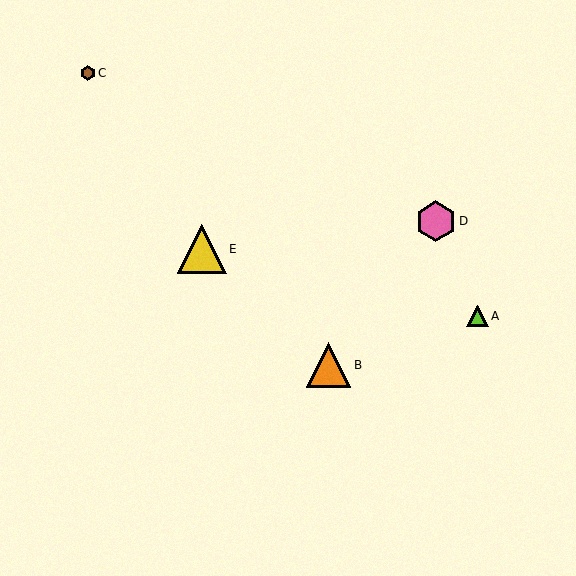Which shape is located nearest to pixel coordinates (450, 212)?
The pink hexagon (labeled D) at (436, 221) is nearest to that location.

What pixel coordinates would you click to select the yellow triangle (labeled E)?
Click at (202, 249) to select the yellow triangle E.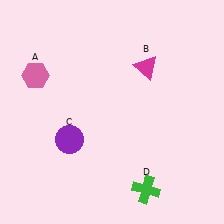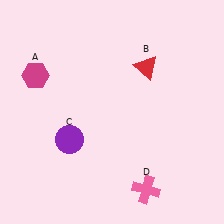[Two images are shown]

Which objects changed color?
A changed from pink to magenta. B changed from magenta to red. D changed from green to pink.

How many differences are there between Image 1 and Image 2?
There are 3 differences between the two images.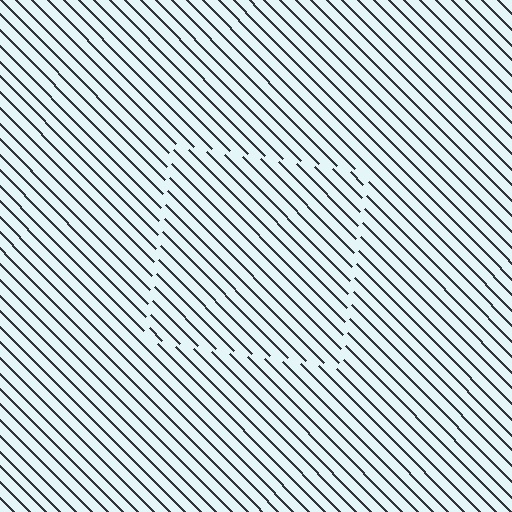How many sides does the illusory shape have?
4 sides — the line-ends trace a square.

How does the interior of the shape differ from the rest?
The interior of the shape contains the same grating, shifted by half a period — the contour is defined by the phase discontinuity where line-ends from the inner and outer gratings abut.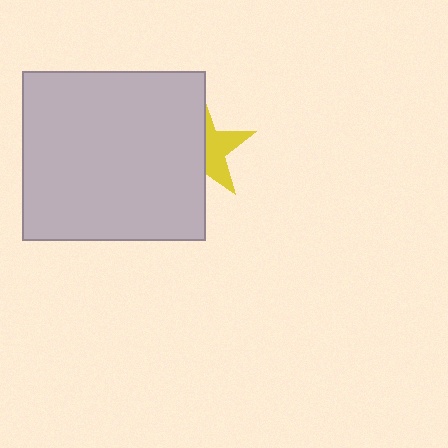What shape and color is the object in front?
The object in front is a light gray rectangle.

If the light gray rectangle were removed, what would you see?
You would see the complete yellow star.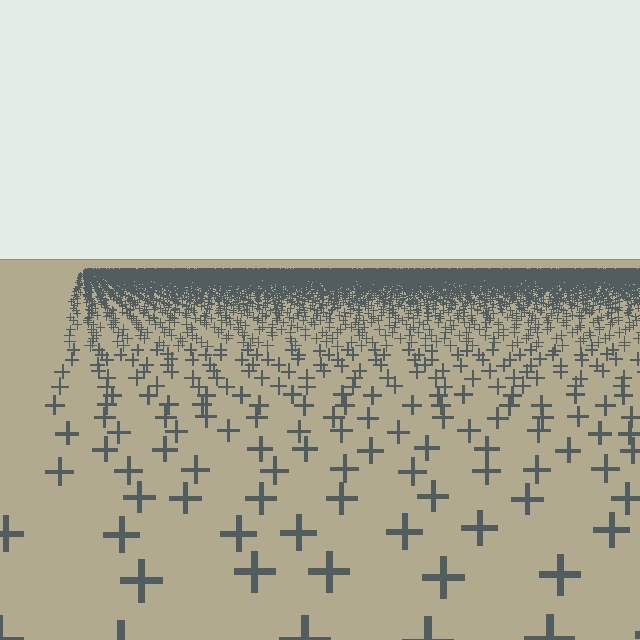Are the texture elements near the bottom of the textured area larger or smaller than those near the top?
Larger. Near the bottom, elements are closer to the viewer and appear at a bigger on-screen size.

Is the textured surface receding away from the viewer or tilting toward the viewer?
The surface is receding away from the viewer. Texture elements get smaller and denser toward the top.